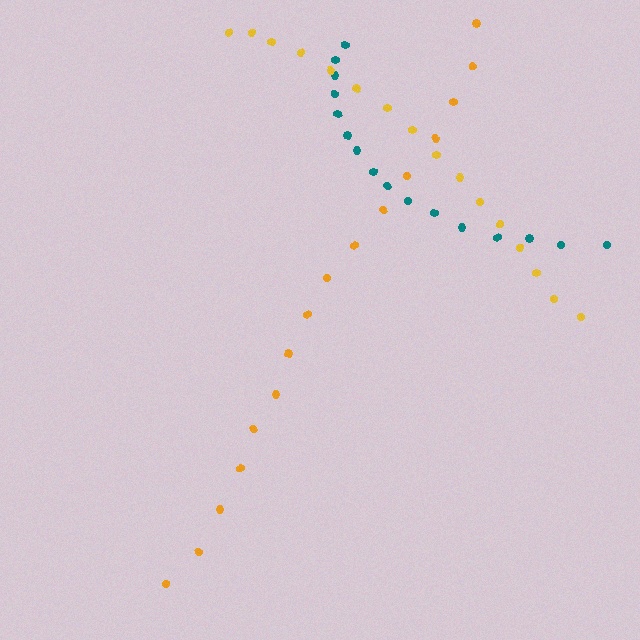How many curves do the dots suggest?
There are 3 distinct paths.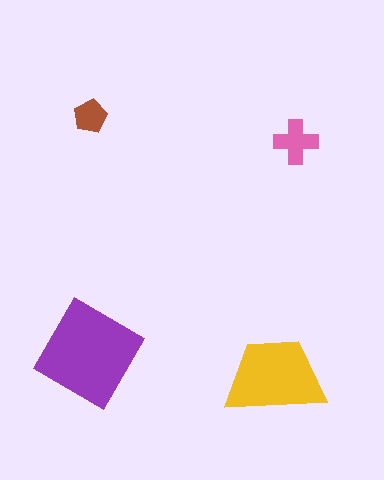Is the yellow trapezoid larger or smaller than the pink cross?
Larger.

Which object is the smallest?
The brown pentagon.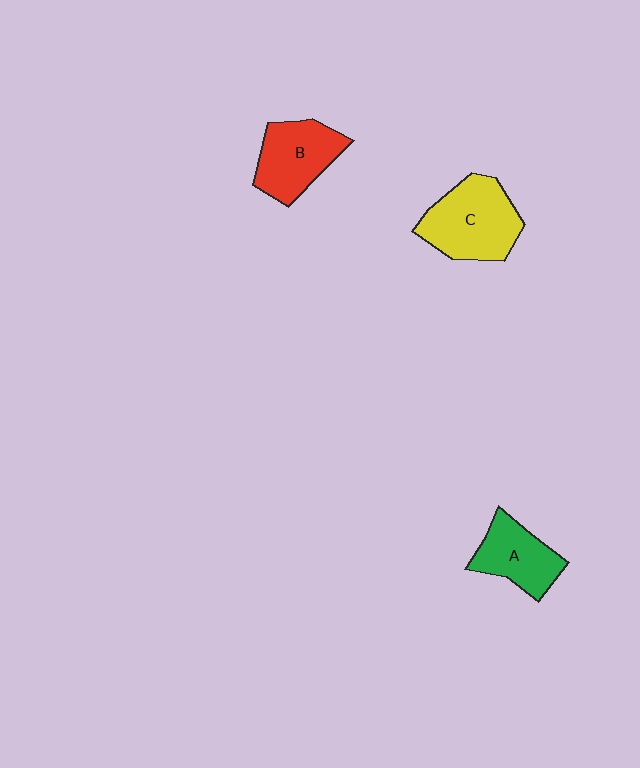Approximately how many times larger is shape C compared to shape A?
Approximately 1.4 times.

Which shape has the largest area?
Shape C (yellow).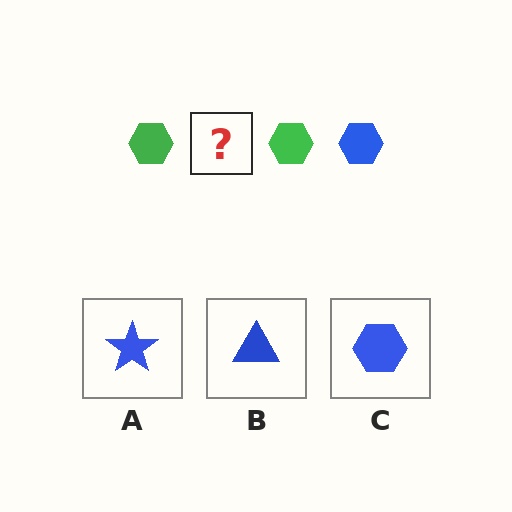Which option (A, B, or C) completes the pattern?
C.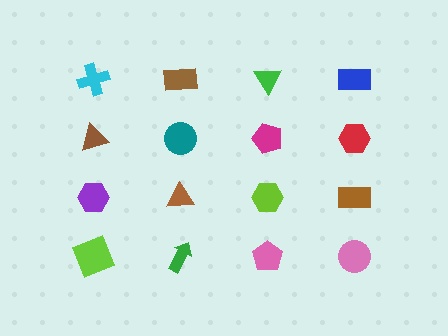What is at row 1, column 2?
A brown rectangle.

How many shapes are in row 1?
4 shapes.